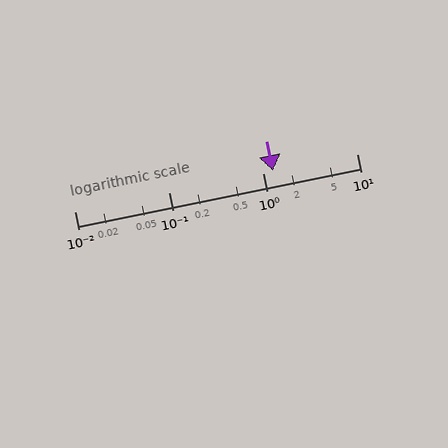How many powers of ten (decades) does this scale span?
The scale spans 3 decades, from 0.01 to 10.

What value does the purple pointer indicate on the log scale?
The pointer indicates approximately 1.3.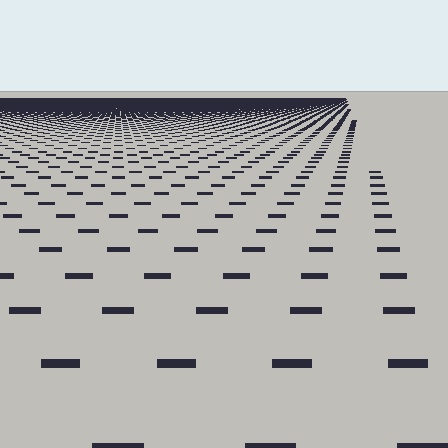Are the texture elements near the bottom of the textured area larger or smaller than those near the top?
Larger. Near the bottom, elements are closer to the viewer and appear at a bigger on-screen size.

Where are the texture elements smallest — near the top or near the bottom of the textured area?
Near the top.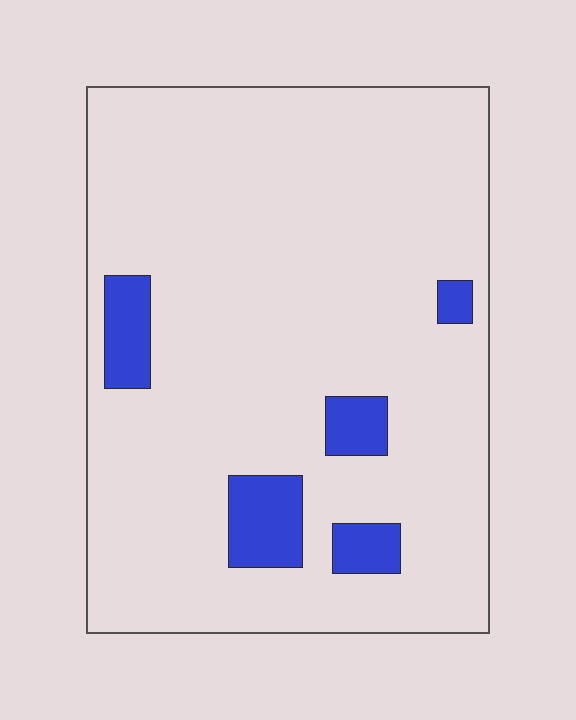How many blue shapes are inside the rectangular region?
5.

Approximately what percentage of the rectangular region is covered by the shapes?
Approximately 10%.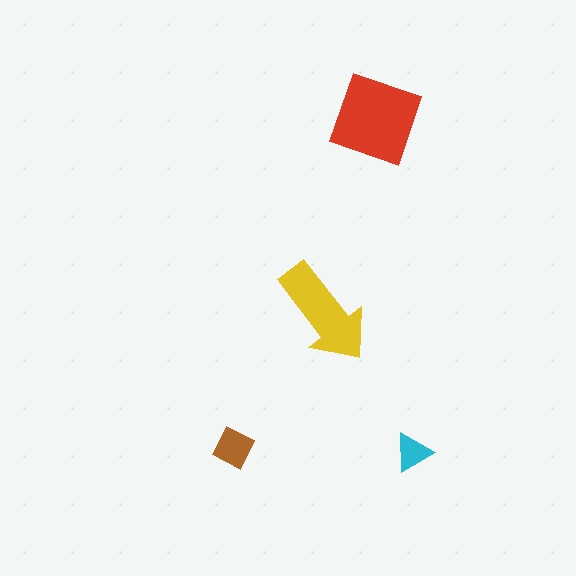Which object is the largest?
The red diamond.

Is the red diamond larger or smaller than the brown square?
Larger.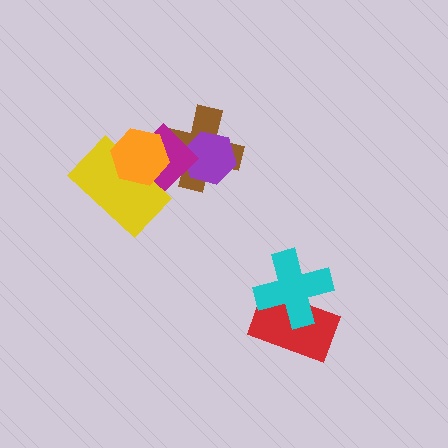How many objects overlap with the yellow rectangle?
2 objects overlap with the yellow rectangle.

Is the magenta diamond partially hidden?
Yes, it is partially covered by another shape.